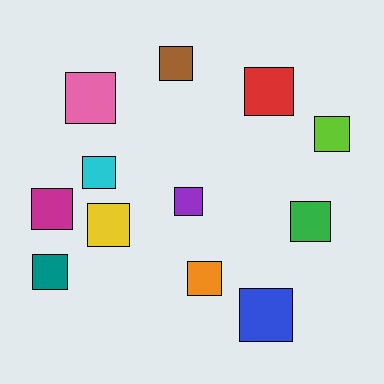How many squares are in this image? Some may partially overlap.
There are 12 squares.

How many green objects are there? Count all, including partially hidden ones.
There is 1 green object.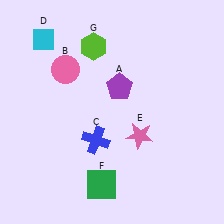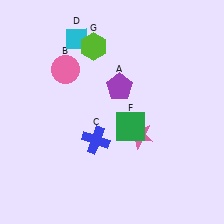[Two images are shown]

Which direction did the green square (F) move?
The green square (F) moved up.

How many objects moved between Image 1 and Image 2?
2 objects moved between the two images.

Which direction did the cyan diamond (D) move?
The cyan diamond (D) moved right.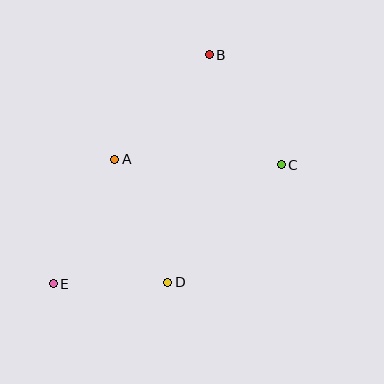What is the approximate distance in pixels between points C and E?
The distance between C and E is approximately 257 pixels.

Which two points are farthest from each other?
Points B and E are farthest from each other.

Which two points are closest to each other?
Points D and E are closest to each other.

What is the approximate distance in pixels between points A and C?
The distance between A and C is approximately 167 pixels.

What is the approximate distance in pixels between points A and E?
The distance between A and E is approximately 139 pixels.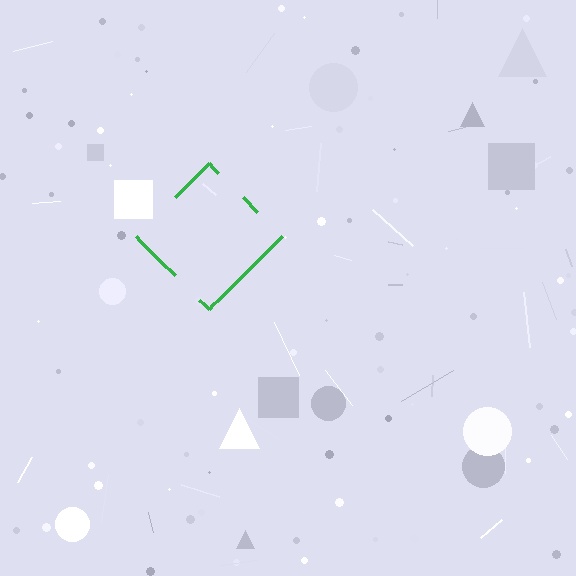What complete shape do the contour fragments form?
The contour fragments form a diamond.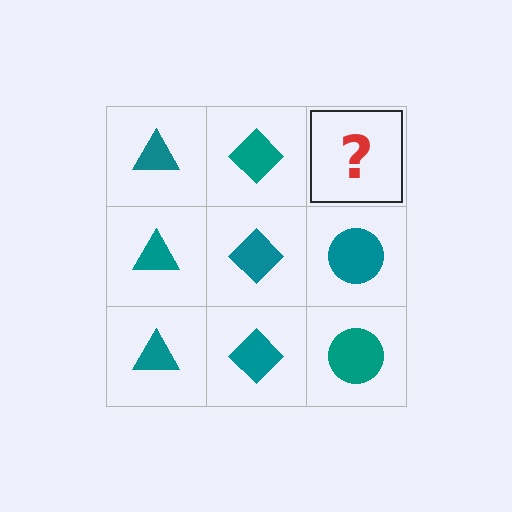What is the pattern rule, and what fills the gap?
The rule is that each column has a consistent shape. The gap should be filled with a teal circle.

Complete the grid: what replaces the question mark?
The question mark should be replaced with a teal circle.